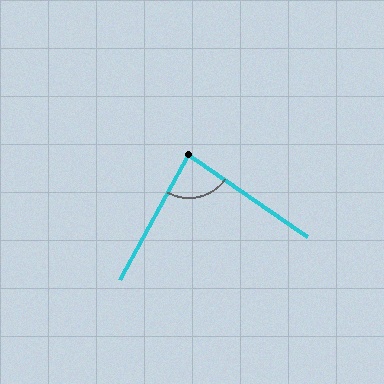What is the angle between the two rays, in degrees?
Approximately 84 degrees.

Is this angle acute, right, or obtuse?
It is acute.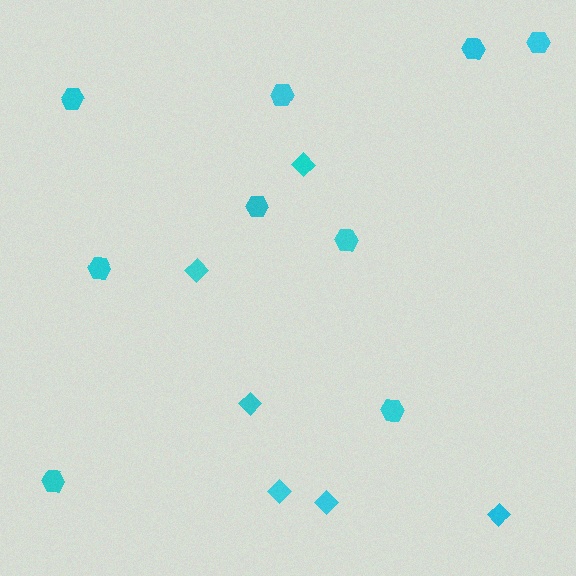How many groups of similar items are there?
There are 2 groups: one group of hexagons (9) and one group of diamonds (6).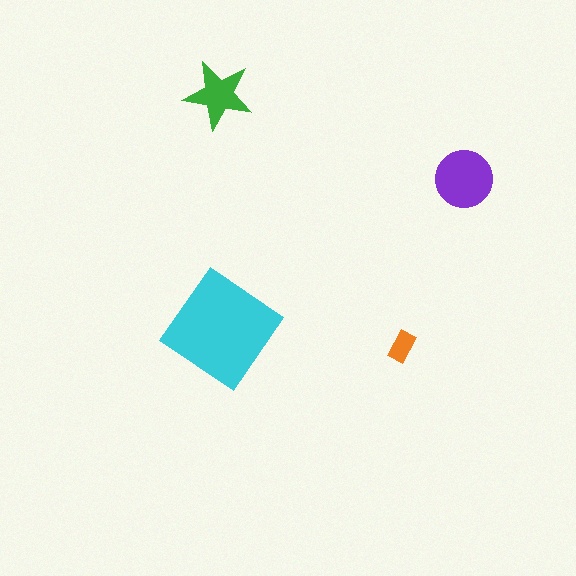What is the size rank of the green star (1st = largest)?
3rd.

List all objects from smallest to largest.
The orange rectangle, the green star, the purple circle, the cyan diamond.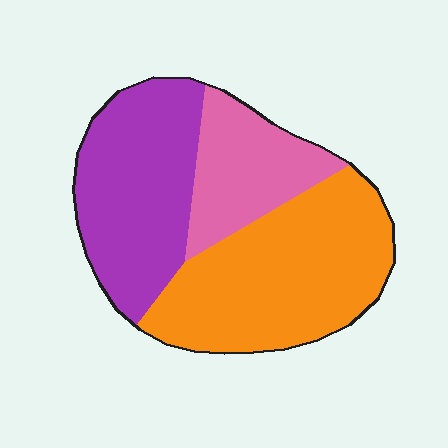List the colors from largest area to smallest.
From largest to smallest: orange, purple, pink.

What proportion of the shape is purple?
Purple takes up about one third (1/3) of the shape.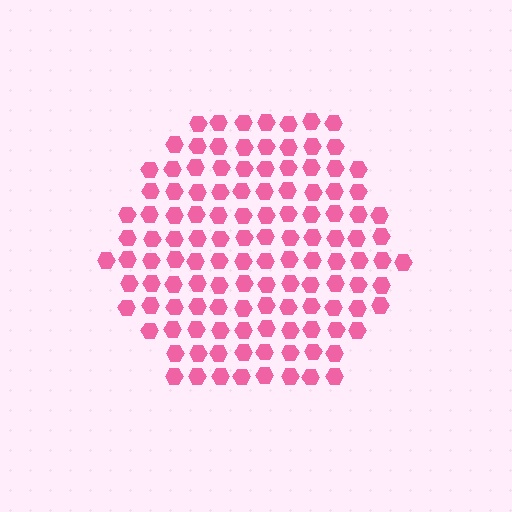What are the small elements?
The small elements are hexagons.